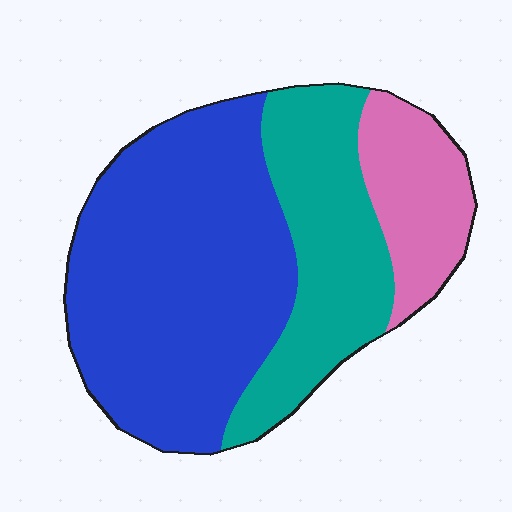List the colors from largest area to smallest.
From largest to smallest: blue, teal, pink.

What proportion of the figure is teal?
Teal takes up about one quarter (1/4) of the figure.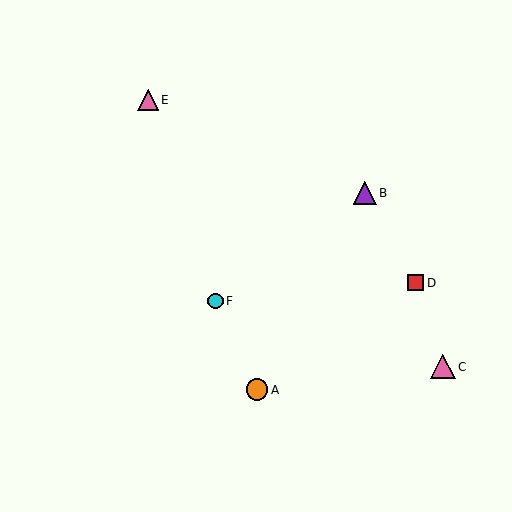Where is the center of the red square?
The center of the red square is at (416, 283).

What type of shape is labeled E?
Shape E is a pink triangle.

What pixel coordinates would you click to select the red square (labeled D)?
Click at (416, 283) to select the red square D.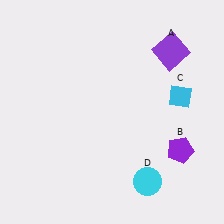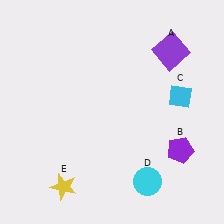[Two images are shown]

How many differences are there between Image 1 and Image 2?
There is 1 difference between the two images.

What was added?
A yellow star (E) was added in Image 2.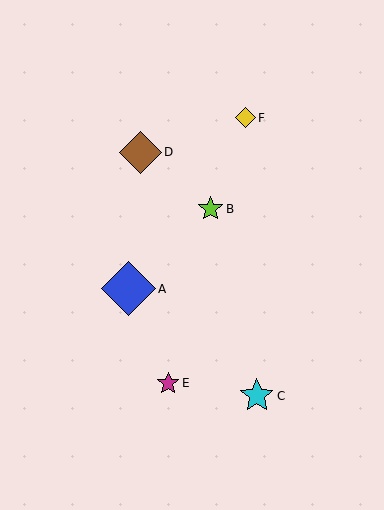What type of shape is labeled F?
Shape F is a yellow diamond.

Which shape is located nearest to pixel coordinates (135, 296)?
The blue diamond (labeled A) at (128, 289) is nearest to that location.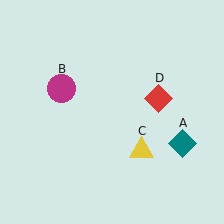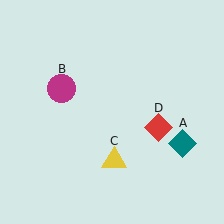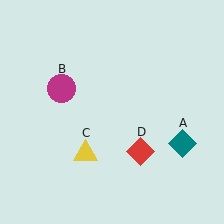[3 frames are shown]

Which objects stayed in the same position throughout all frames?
Teal diamond (object A) and magenta circle (object B) remained stationary.